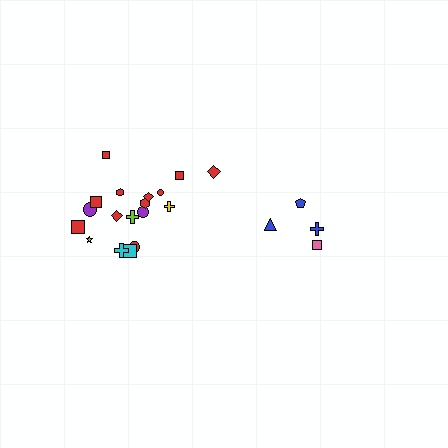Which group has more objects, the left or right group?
The left group.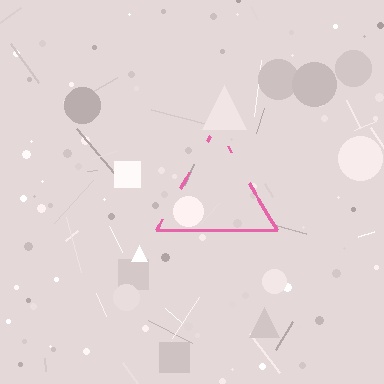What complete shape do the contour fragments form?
The contour fragments form a triangle.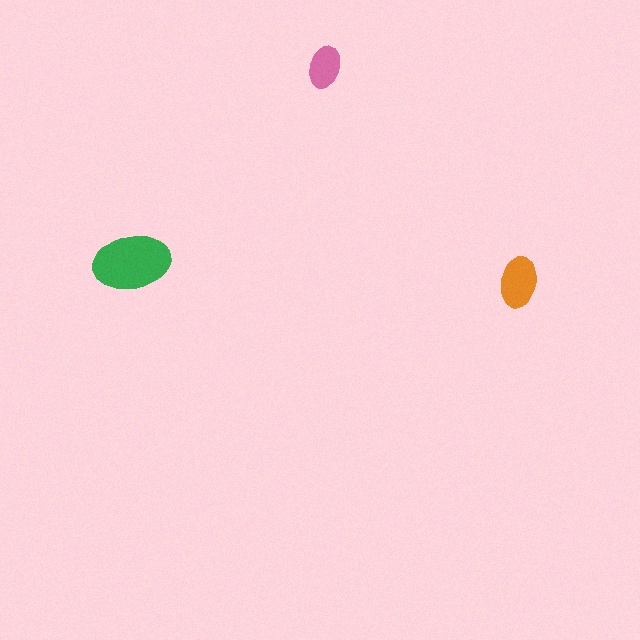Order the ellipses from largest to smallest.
the green one, the orange one, the pink one.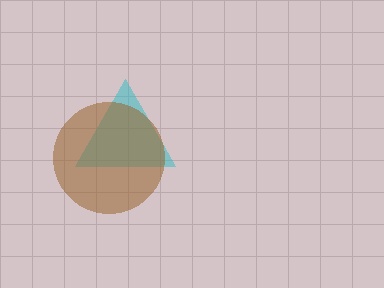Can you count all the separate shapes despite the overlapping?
Yes, there are 2 separate shapes.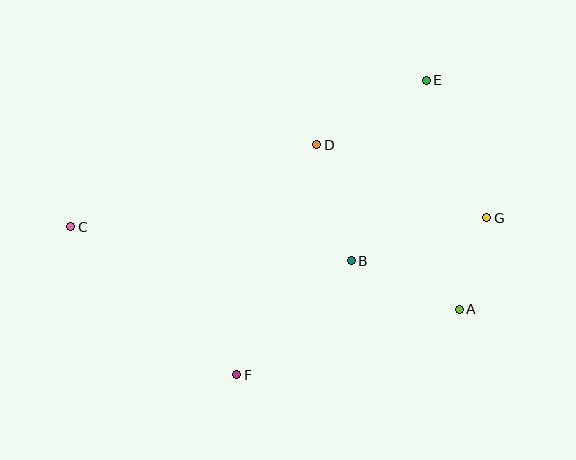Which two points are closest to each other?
Points A and G are closest to each other.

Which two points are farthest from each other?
Points C and G are farthest from each other.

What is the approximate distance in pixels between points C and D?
The distance between C and D is approximately 259 pixels.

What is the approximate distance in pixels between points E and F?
The distance between E and F is approximately 350 pixels.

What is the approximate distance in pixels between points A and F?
The distance between A and F is approximately 232 pixels.